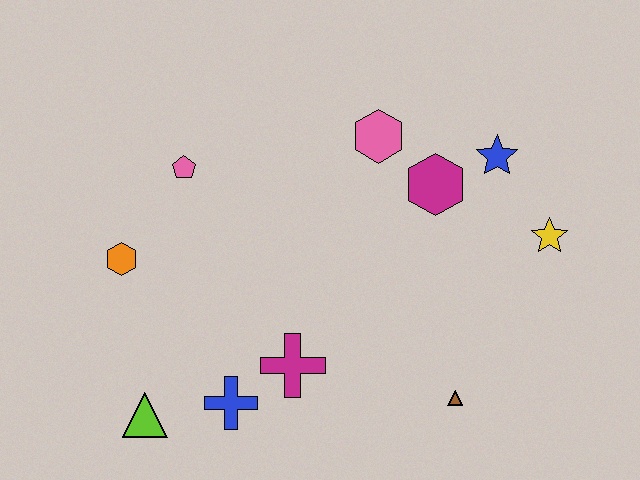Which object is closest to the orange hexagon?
The pink pentagon is closest to the orange hexagon.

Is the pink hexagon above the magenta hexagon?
Yes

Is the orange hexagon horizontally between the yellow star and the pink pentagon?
No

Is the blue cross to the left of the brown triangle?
Yes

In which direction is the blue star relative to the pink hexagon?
The blue star is to the right of the pink hexagon.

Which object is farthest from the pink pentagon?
The yellow star is farthest from the pink pentagon.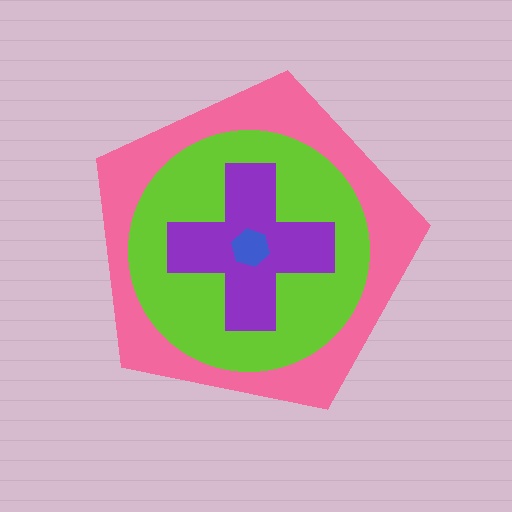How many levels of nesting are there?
4.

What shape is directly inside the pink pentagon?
The lime circle.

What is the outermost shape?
The pink pentagon.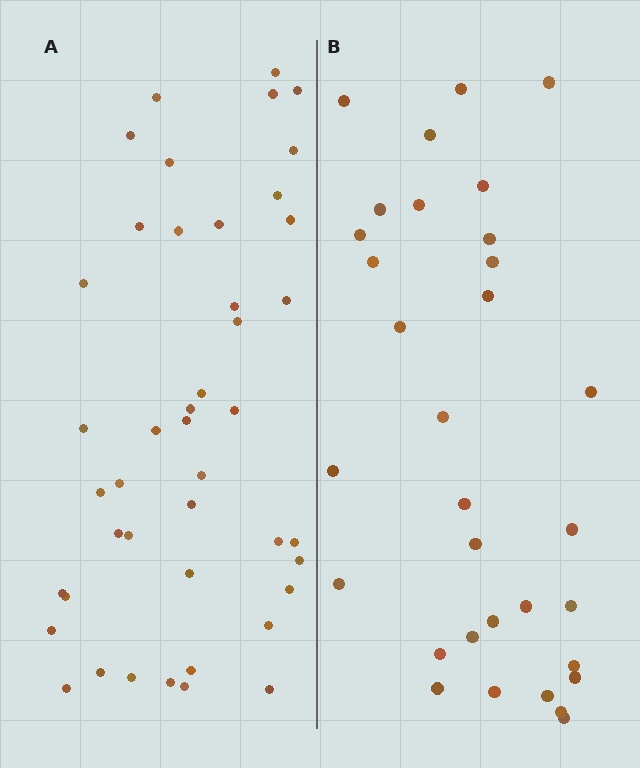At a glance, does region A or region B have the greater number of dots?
Region A (the left region) has more dots.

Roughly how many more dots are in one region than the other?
Region A has roughly 12 or so more dots than region B.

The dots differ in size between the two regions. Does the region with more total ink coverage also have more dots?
No. Region B has more total ink coverage because its dots are larger, but region A actually contains more individual dots. Total area can be misleading — the number of items is what matters here.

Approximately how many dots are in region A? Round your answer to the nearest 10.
About 40 dots. (The exact count is 44, which rounds to 40.)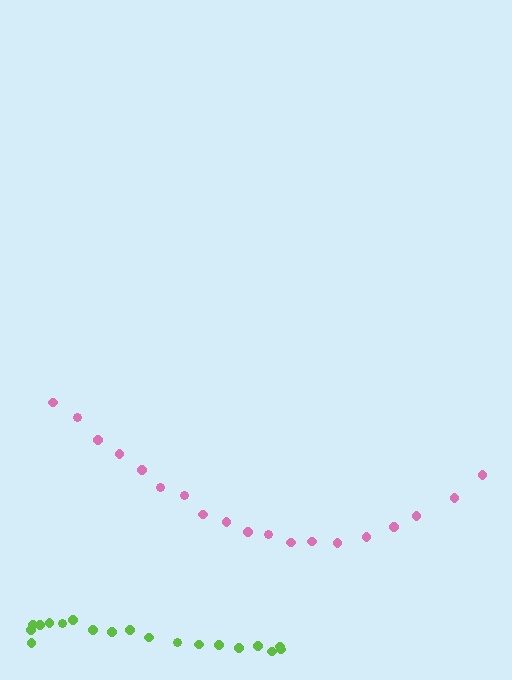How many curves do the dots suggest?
There are 2 distinct paths.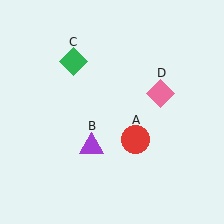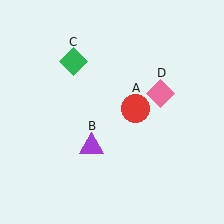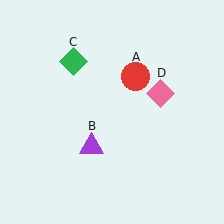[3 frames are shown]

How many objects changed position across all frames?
1 object changed position: red circle (object A).